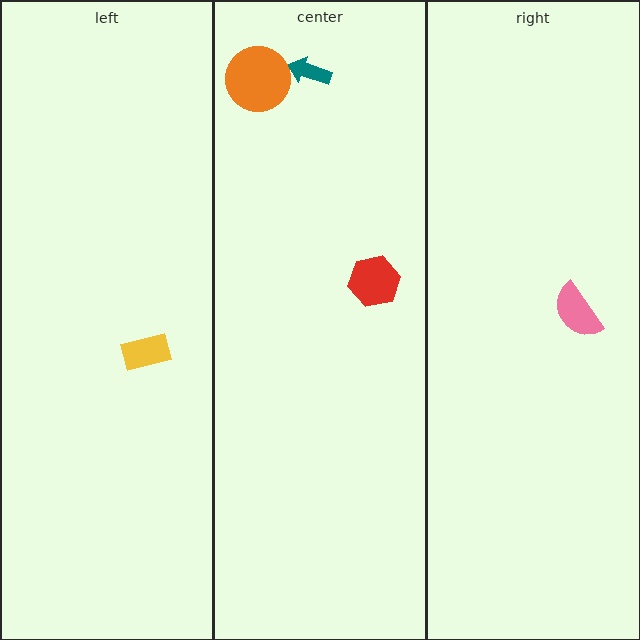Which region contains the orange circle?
The center region.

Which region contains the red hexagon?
The center region.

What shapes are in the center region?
The teal arrow, the orange circle, the red hexagon.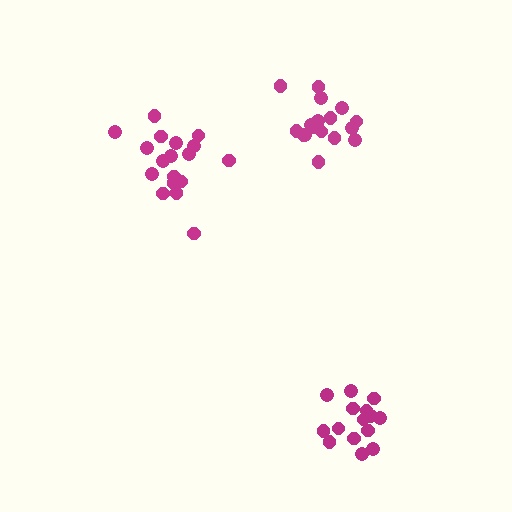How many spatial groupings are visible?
There are 3 spatial groupings.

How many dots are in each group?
Group 1: 15 dots, Group 2: 19 dots, Group 3: 17 dots (51 total).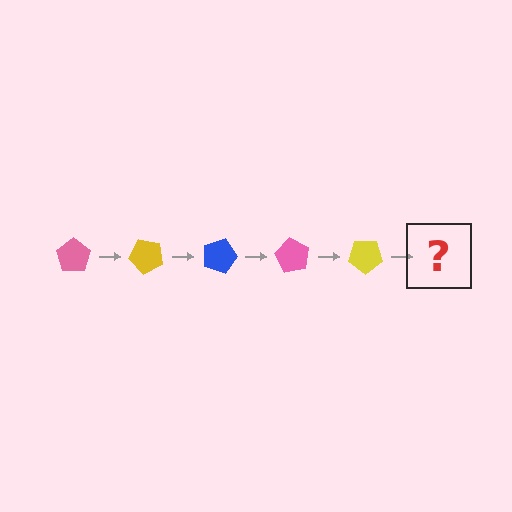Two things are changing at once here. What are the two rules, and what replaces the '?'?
The two rules are that it rotates 45 degrees each step and the color cycles through pink, yellow, and blue. The '?' should be a blue pentagon, rotated 225 degrees from the start.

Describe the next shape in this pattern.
It should be a blue pentagon, rotated 225 degrees from the start.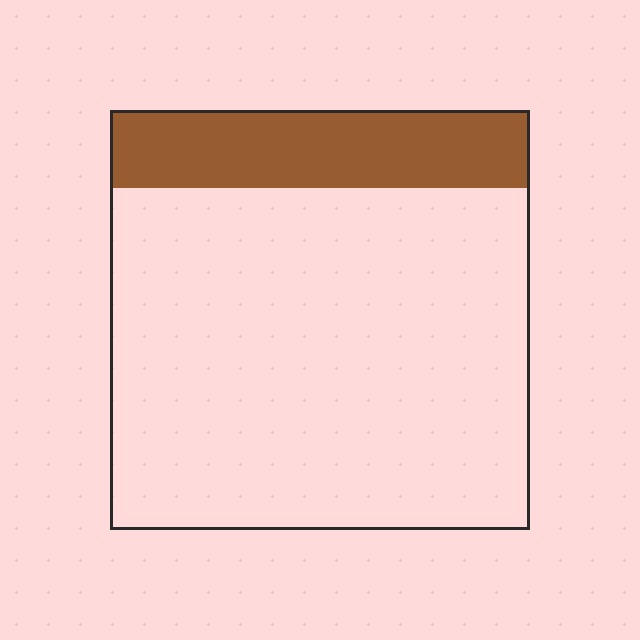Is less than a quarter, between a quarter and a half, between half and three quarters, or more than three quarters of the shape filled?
Less than a quarter.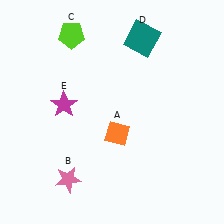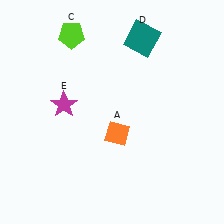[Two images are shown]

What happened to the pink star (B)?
The pink star (B) was removed in Image 2. It was in the bottom-left area of Image 1.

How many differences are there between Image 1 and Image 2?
There is 1 difference between the two images.